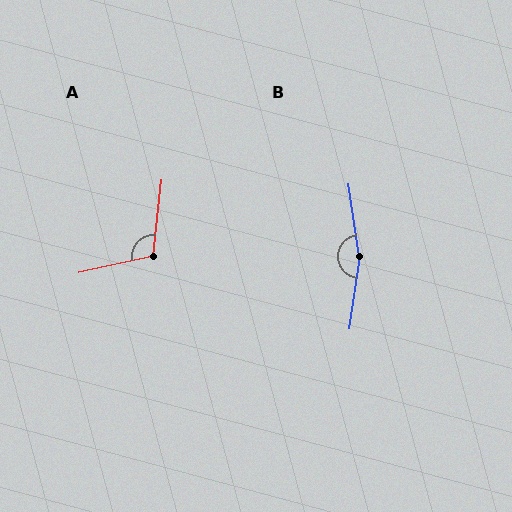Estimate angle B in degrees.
Approximately 164 degrees.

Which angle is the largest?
B, at approximately 164 degrees.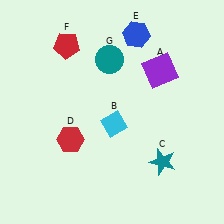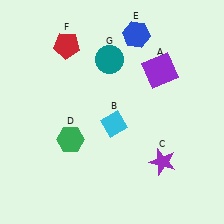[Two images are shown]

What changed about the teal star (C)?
In Image 1, C is teal. In Image 2, it changed to purple.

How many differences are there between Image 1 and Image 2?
There are 2 differences between the two images.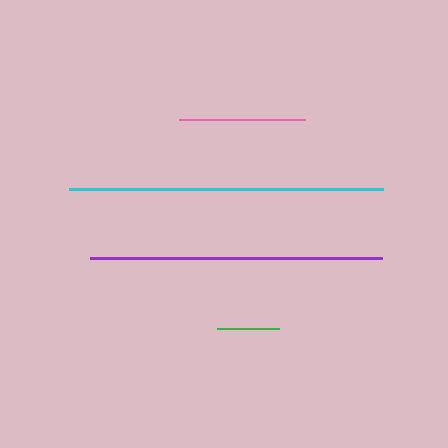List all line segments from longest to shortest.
From longest to shortest: cyan, purple, pink, green.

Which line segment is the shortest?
The green line is the shortest at approximately 62 pixels.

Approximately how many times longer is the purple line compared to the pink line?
The purple line is approximately 2.3 times the length of the pink line.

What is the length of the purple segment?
The purple segment is approximately 292 pixels long.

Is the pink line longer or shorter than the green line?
The pink line is longer than the green line.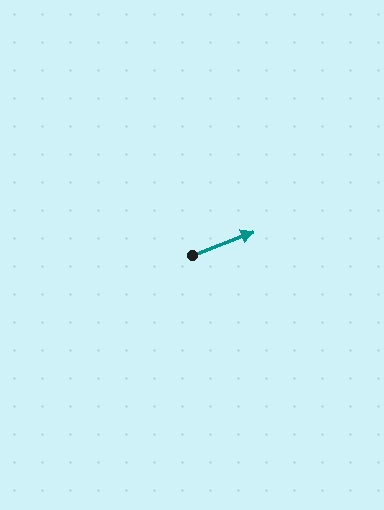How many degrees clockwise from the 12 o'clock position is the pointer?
Approximately 69 degrees.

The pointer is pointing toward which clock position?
Roughly 2 o'clock.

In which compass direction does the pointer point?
East.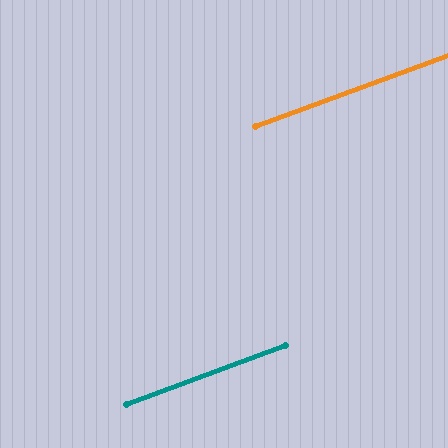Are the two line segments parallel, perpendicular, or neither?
Parallel — their directions differ by only 0.4°.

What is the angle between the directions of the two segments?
Approximately 0 degrees.